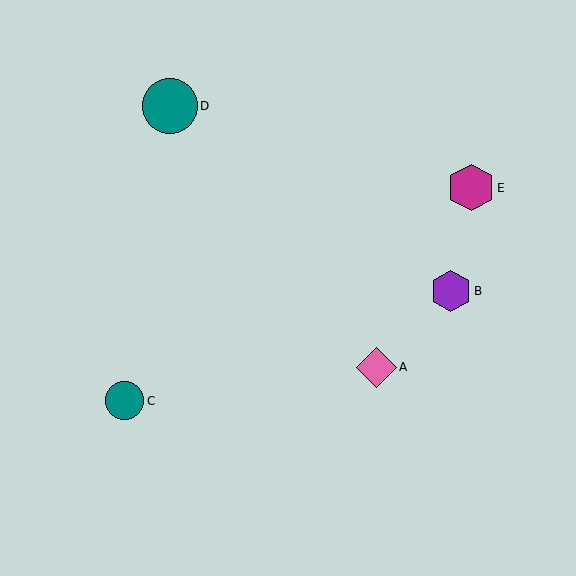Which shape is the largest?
The teal circle (labeled D) is the largest.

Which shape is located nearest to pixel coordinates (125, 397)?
The teal circle (labeled C) at (124, 401) is nearest to that location.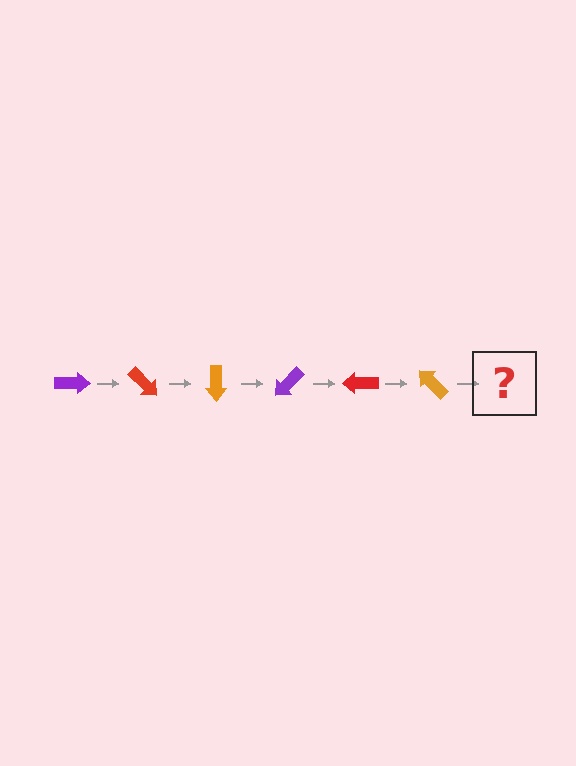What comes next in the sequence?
The next element should be a purple arrow, rotated 270 degrees from the start.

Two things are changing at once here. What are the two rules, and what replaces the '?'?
The two rules are that it rotates 45 degrees each step and the color cycles through purple, red, and orange. The '?' should be a purple arrow, rotated 270 degrees from the start.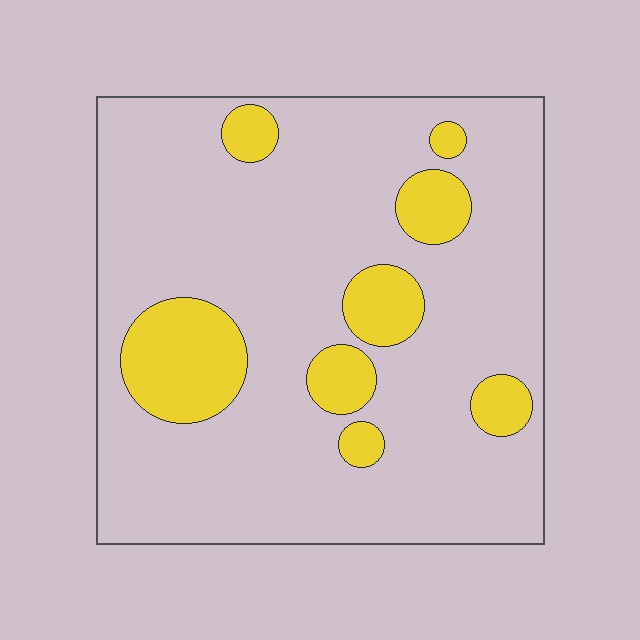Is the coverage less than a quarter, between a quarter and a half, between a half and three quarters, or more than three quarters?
Less than a quarter.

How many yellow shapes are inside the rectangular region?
8.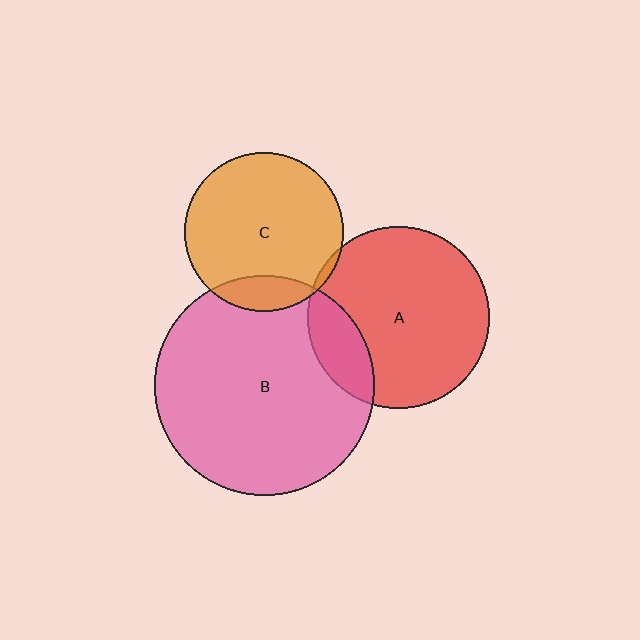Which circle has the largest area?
Circle B (pink).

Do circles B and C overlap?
Yes.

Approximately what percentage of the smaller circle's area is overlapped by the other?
Approximately 15%.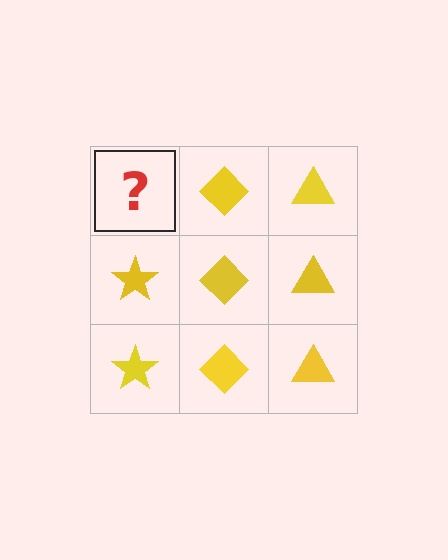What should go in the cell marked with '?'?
The missing cell should contain a yellow star.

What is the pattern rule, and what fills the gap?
The rule is that each column has a consistent shape. The gap should be filled with a yellow star.